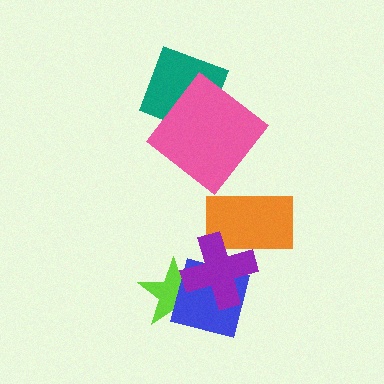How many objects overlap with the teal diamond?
1 object overlaps with the teal diamond.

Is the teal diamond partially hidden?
Yes, it is partially covered by another shape.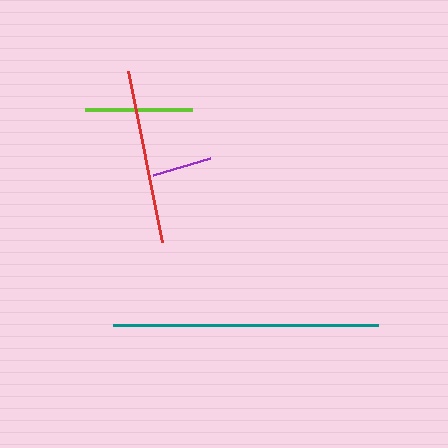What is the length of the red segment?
The red segment is approximately 174 pixels long.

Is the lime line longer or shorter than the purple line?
The lime line is longer than the purple line.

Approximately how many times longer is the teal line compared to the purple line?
The teal line is approximately 4.4 times the length of the purple line.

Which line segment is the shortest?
The purple line is the shortest at approximately 60 pixels.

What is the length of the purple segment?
The purple segment is approximately 60 pixels long.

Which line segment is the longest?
The teal line is the longest at approximately 265 pixels.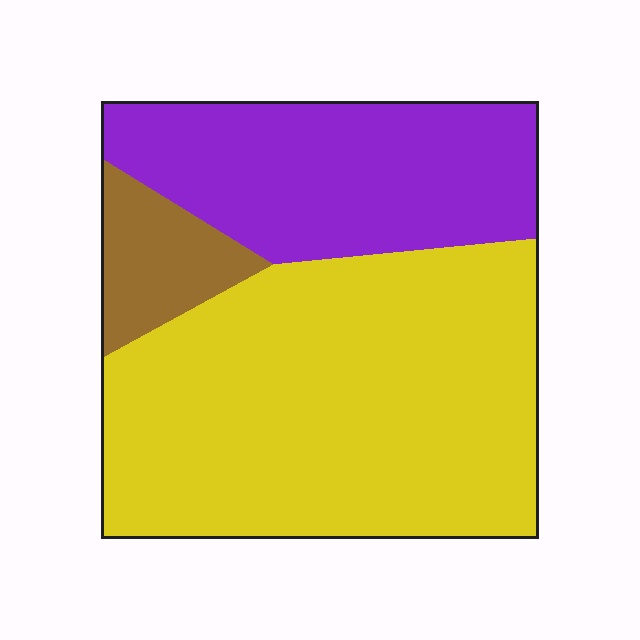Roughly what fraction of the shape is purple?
Purple takes up about one third (1/3) of the shape.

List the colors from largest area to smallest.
From largest to smallest: yellow, purple, brown.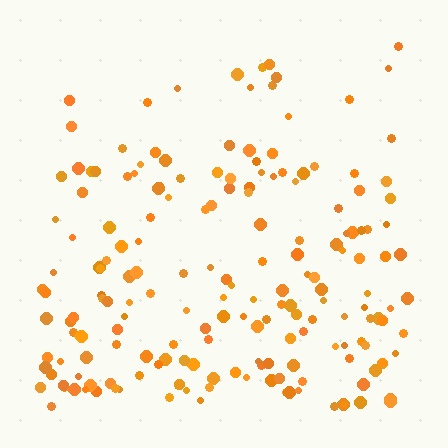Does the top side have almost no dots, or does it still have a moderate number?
Still a moderate number, just noticeably fewer than the bottom.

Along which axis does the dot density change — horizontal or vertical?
Vertical.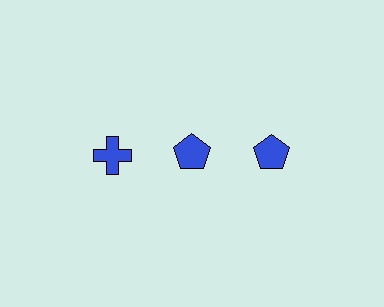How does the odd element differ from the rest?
It has a different shape: cross instead of pentagon.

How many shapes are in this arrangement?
There are 3 shapes arranged in a grid pattern.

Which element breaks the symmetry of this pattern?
The blue cross in the top row, leftmost column breaks the symmetry. All other shapes are blue pentagons.